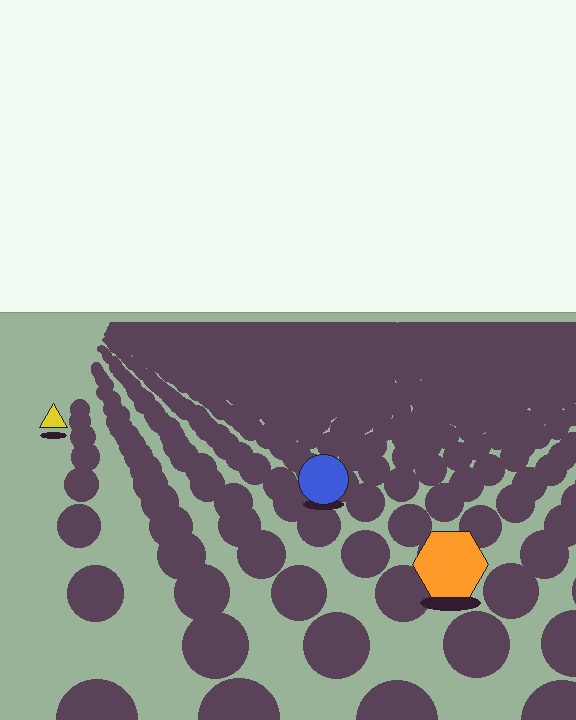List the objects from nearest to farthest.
From nearest to farthest: the orange hexagon, the blue circle, the yellow triangle.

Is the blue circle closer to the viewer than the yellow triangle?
Yes. The blue circle is closer — you can tell from the texture gradient: the ground texture is coarser near it.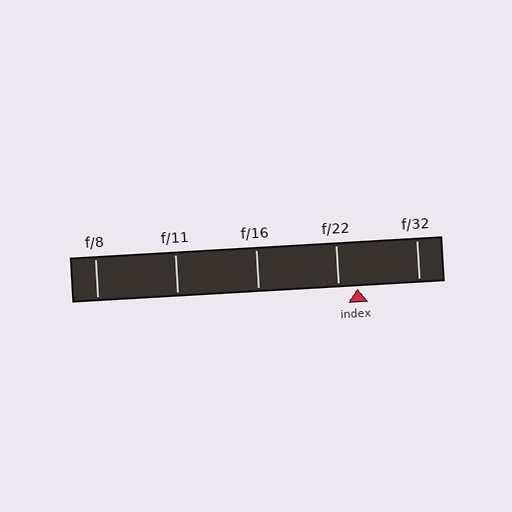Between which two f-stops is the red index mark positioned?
The index mark is between f/22 and f/32.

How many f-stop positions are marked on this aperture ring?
There are 5 f-stop positions marked.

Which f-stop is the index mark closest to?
The index mark is closest to f/22.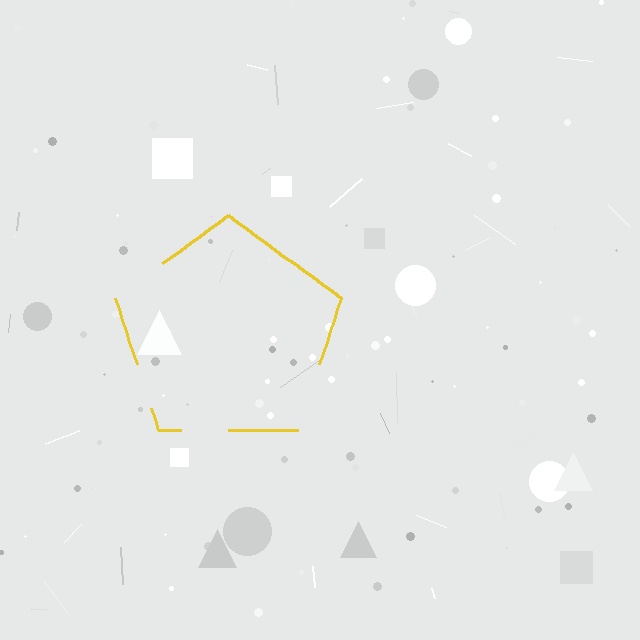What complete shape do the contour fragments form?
The contour fragments form a pentagon.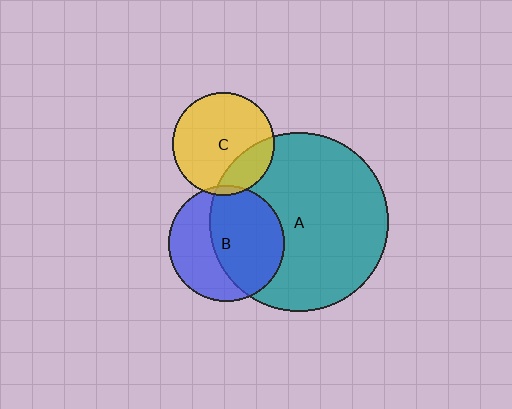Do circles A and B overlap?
Yes.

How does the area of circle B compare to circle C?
Approximately 1.3 times.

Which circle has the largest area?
Circle A (teal).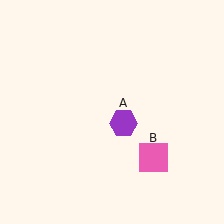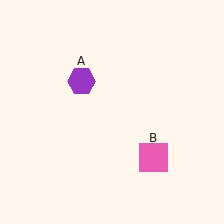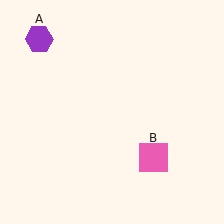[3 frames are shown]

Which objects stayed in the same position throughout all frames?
Pink square (object B) remained stationary.